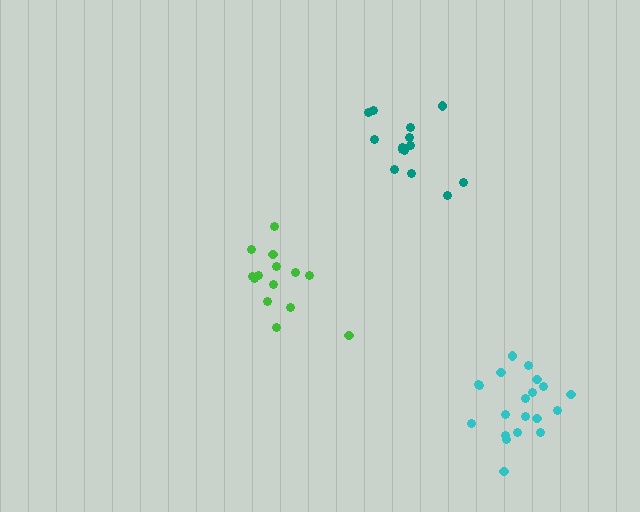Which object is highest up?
The teal cluster is topmost.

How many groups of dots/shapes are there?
There are 3 groups.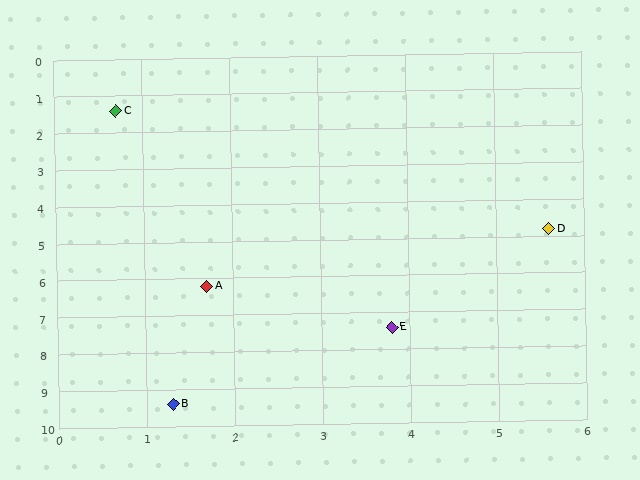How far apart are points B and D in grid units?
Points B and D are about 6.3 grid units apart.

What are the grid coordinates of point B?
Point B is at approximately (1.3, 9.4).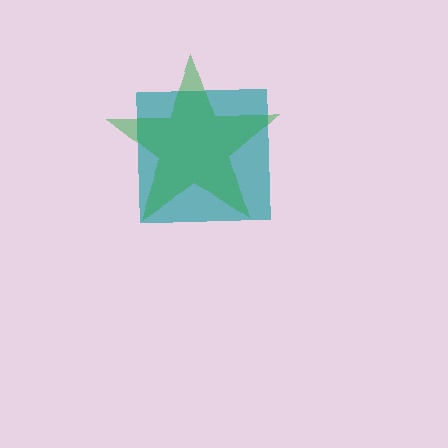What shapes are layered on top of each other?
The layered shapes are: a teal square, a green star.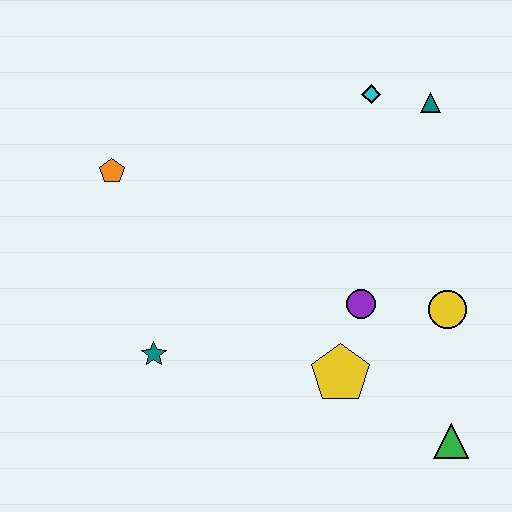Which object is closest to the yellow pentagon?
The purple circle is closest to the yellow pentagon.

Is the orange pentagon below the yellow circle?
No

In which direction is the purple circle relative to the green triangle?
The purple circle is above the green triangle.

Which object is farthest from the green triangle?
The orange pentagon is farthest from the green triangle.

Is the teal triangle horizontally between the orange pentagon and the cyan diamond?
No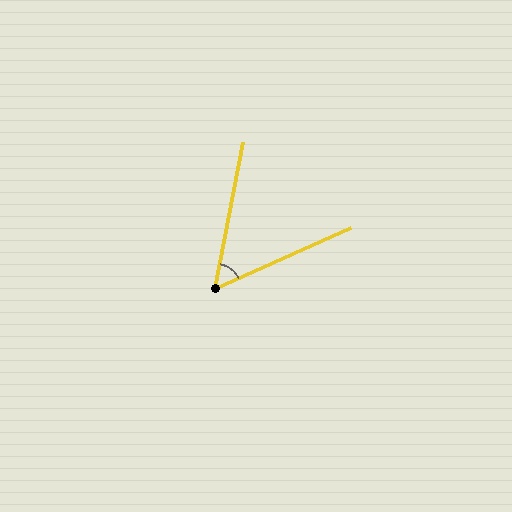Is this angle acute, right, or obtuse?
It is acute.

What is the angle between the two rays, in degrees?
Approximately 55 degrees.